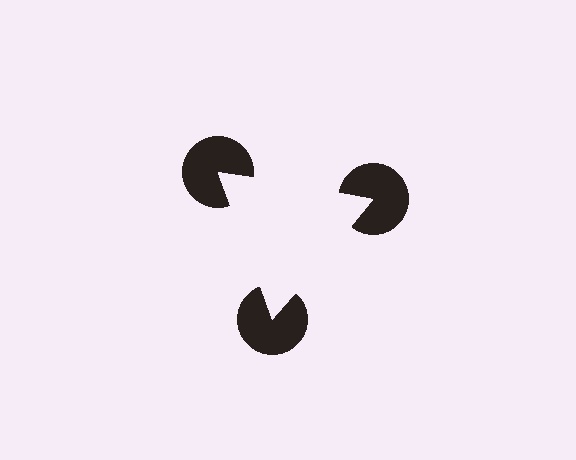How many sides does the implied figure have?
3 sides.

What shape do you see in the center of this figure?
An illusory triangle — its edges are inferred from the aligned wedge cuts in the pac-man discs, not physically drawn.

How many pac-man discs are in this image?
There are 3 — one at each vertex of the illusory triangle.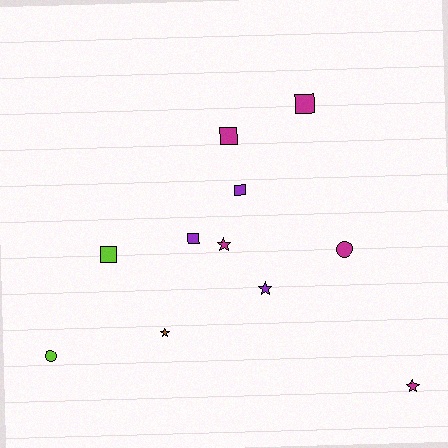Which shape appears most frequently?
Square, with 5 objects.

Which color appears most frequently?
Magenta, with 5 objects.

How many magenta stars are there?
There are 2 magenta stars.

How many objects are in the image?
There are 11 objects.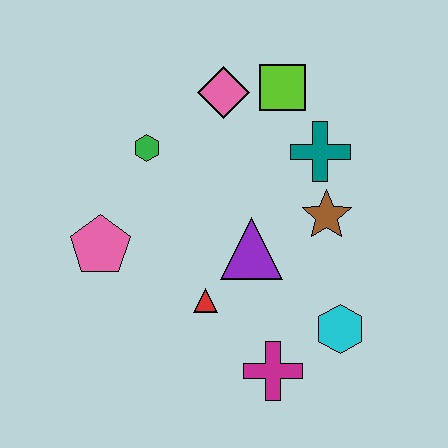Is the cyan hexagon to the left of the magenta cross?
No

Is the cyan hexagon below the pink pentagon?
Yes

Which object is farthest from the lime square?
The magenta cross is farthest from the lime square.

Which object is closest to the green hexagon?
The pink diamond is closest to the green hexagon.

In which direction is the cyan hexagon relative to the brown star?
The cyan hexagon is below the brown star.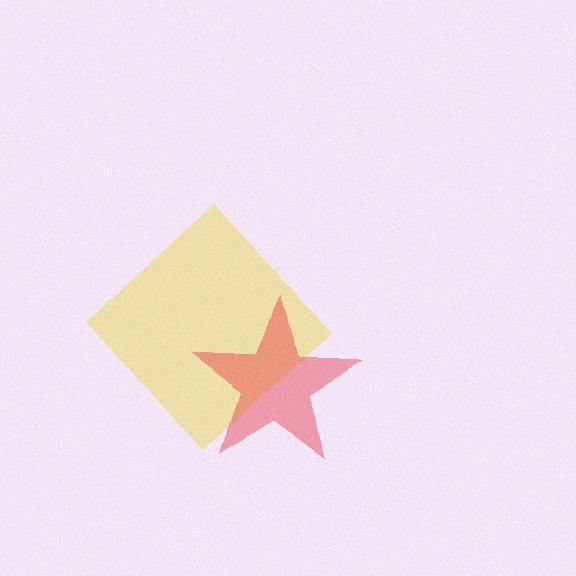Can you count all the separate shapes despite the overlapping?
Yes, there are 2 separate shapes.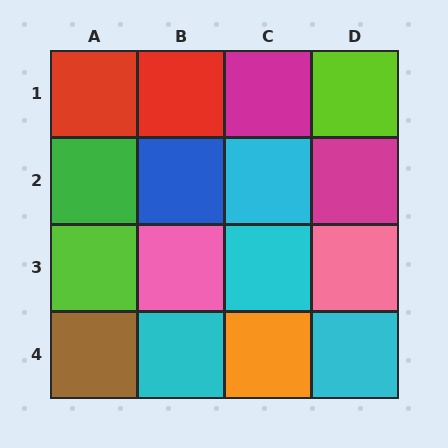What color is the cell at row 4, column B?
Cyan.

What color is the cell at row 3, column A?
Lime.